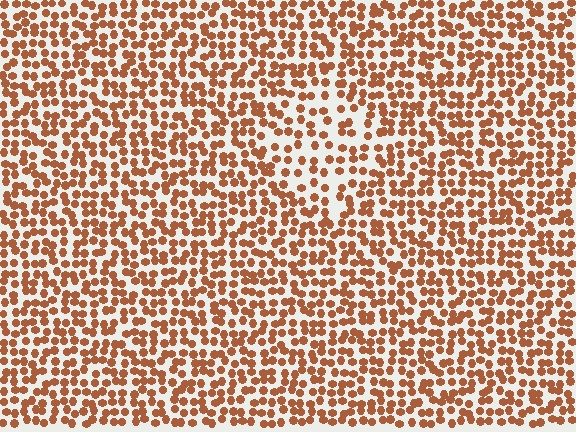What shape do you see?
I see a diamond.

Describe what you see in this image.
The image contains small brown elements arranged at two different densities. A diamond-shaped region is visible where the elements are less densely packed than the surrounding area.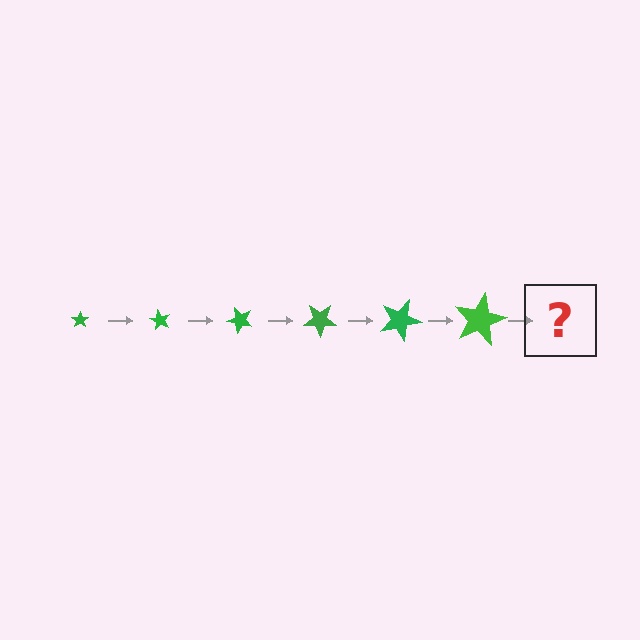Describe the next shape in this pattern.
It should be a star, larger than the previous one and rotated 360 degrees from the start.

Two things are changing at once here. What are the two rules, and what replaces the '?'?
The two rules are that the star grows larger each step and it rotates 60 degrees each step. The '?' should be a star, larger than the previous one and rotated 360 degrees from the start.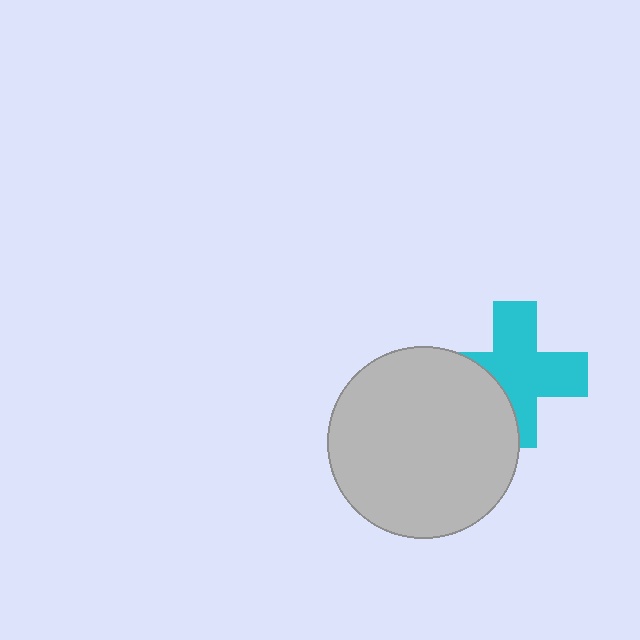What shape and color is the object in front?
The object in front is a light gray circle.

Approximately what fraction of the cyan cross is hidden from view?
Roughly 30% of the cyan cross is hidden behind the light gray circle.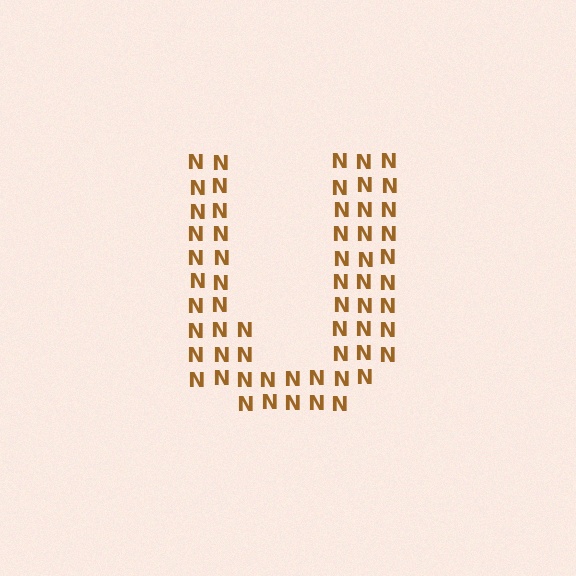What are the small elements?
The small elements are letter N's.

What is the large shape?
The large shape is the letter U.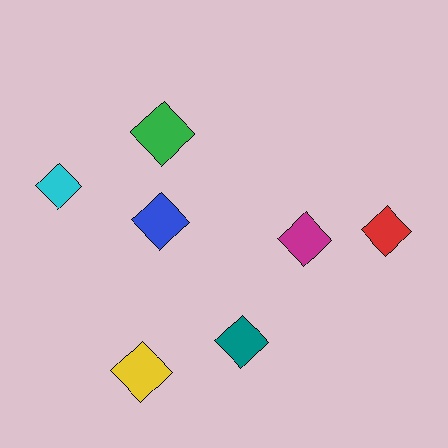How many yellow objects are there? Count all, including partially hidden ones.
There is 1 yellow object.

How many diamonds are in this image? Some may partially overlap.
There are 7 diamonds.